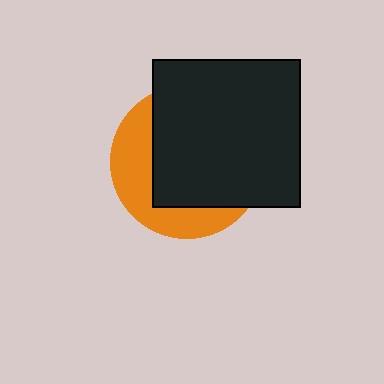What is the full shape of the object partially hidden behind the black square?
The partially hidden object is an orange circle.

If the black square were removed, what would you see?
You would see the complete orange circle.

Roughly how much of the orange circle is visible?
A small part of it is visible (roughly 35%).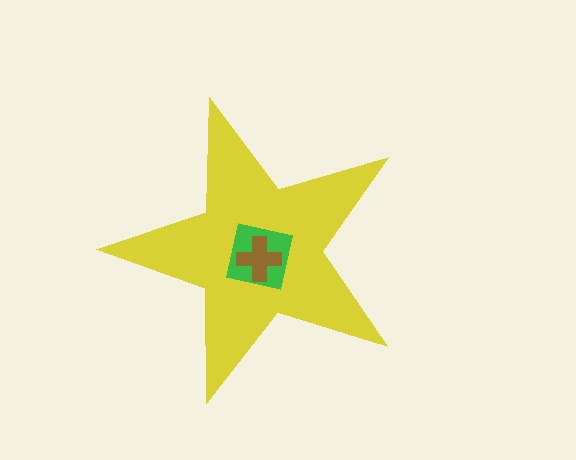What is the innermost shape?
The brown cross.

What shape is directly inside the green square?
The brown cross.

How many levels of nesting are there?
3.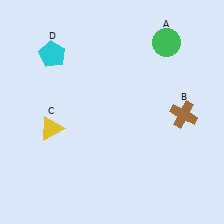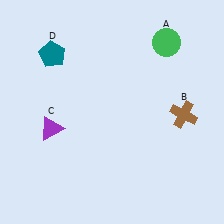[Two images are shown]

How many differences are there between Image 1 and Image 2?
There are 2 differences between the two images.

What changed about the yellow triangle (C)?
In Image 1, C is yellow. In Image 2, it changed to purple.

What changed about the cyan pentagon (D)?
In Image 1, D is cyan. In Image 2, it changed to teal.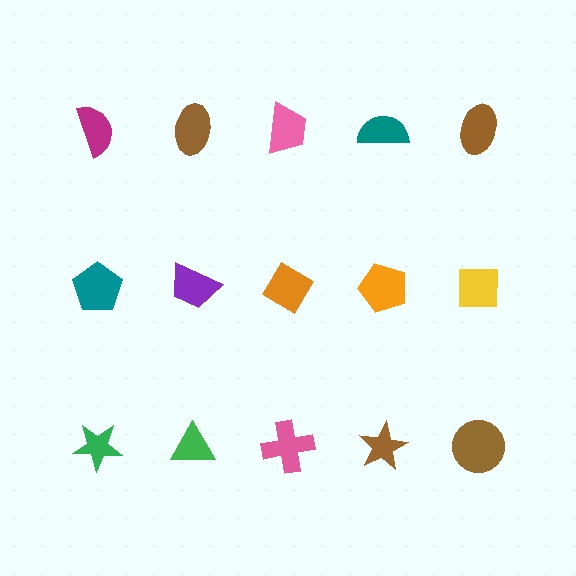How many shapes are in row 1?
5 shapes.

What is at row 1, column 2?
A brown ellipse.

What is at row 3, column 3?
A pink cross.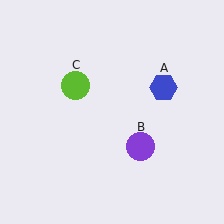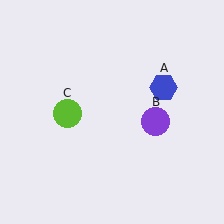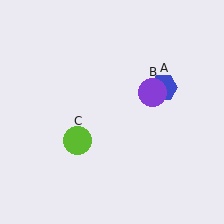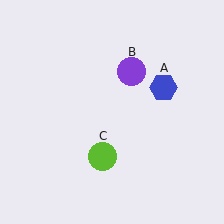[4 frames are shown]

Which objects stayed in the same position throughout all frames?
Blue hexagon (object A) remained stationary.